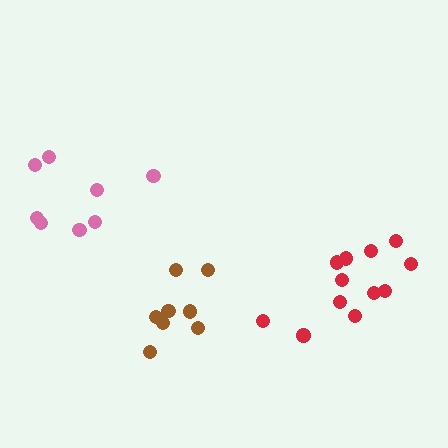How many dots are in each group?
Group 1: 8 dots, Group 2: 8 dots, Group 3: 12 dots (28 total).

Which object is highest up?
The pink cluster is topmost.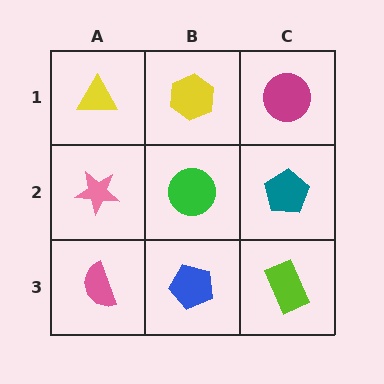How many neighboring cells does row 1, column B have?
3.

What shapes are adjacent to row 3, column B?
A green circle (row 2, column B), a pink semicircle (row 3, column A), a lime rectangle (row 3, column C).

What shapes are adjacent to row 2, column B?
A yellow hexagon (row 1, column B), a blue pentagon (row 3, column B), a pink star (row 2, column A), a teal pentagon (row 2, column C).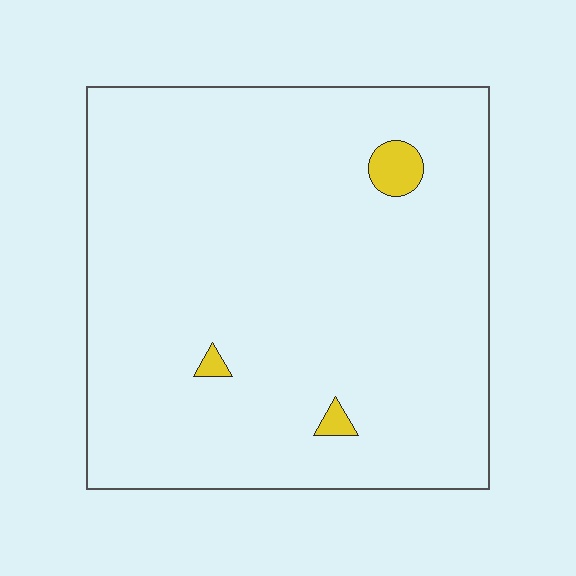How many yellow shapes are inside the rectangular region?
3.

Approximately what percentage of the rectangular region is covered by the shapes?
Approximately 5%.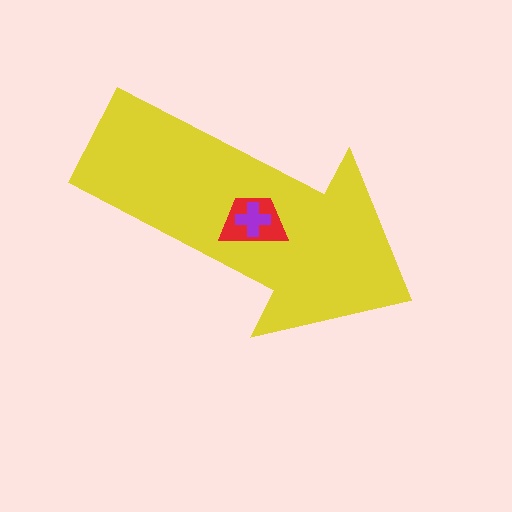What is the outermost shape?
The yellow arrow.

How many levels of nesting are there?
3.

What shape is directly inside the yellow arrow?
The red trapezoid.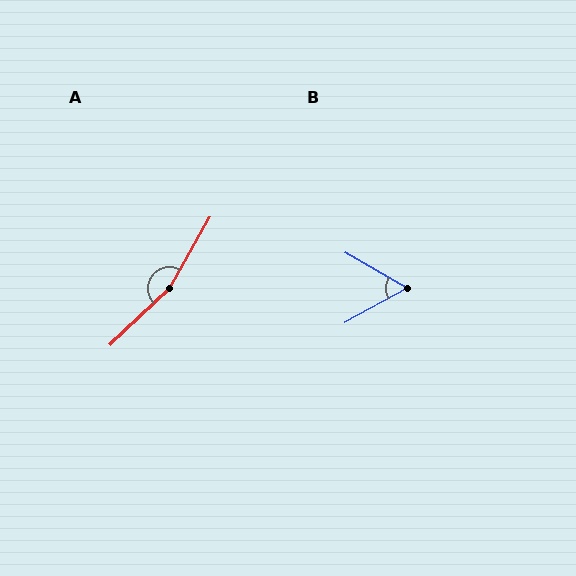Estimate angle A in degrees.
Approximately 163 degrees.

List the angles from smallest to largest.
B (59°), A (163°).